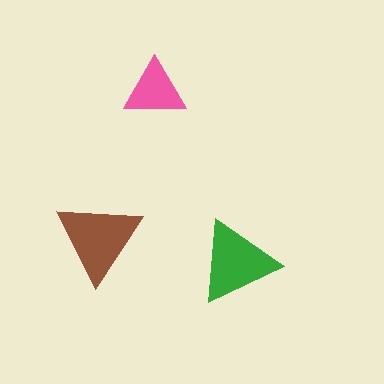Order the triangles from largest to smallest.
the brown one, the green one, the pink one.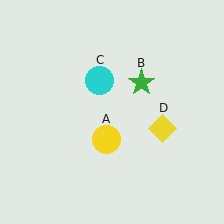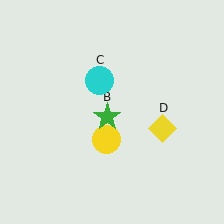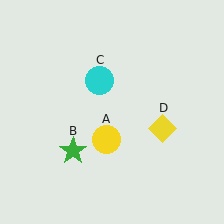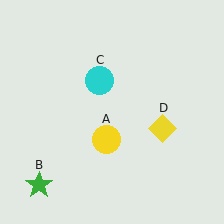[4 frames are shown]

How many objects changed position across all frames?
1 object changed position: green star (object B).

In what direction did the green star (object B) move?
The green star (object B) moved down and to the left.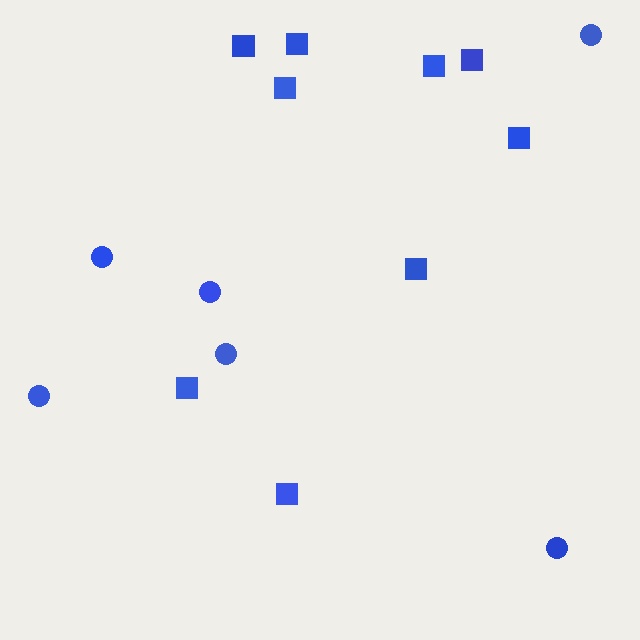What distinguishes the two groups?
There are 2 groups: one group of circles (6) and one group of squares (9).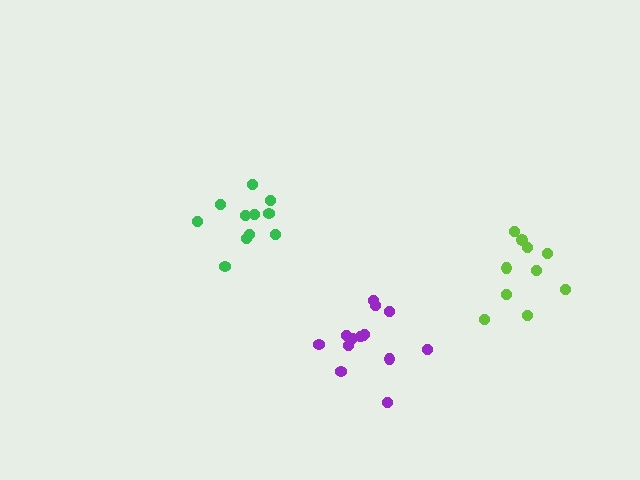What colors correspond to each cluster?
The clusters are colored: green, lime, purple.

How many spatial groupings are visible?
There are 3 spatial groupings.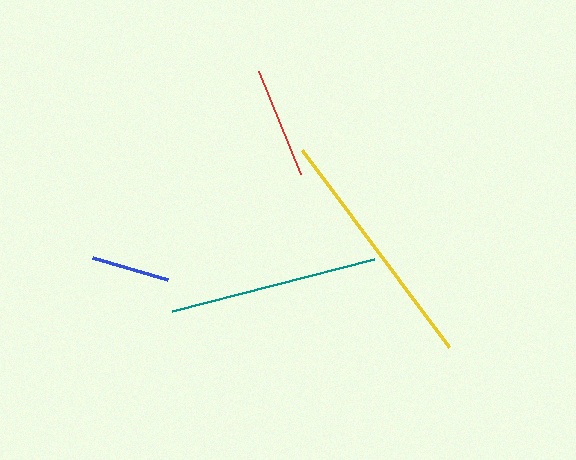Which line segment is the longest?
The yellow line is the longest at approximately 246 pixels.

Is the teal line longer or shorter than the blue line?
The teal line is longer than the blue line.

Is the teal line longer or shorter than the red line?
The teal line is longer than the red line.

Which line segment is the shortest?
The blue line is the shortest at approximately 79 pixels.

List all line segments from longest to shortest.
From longest to shortest: yellow, teal, red, blue.